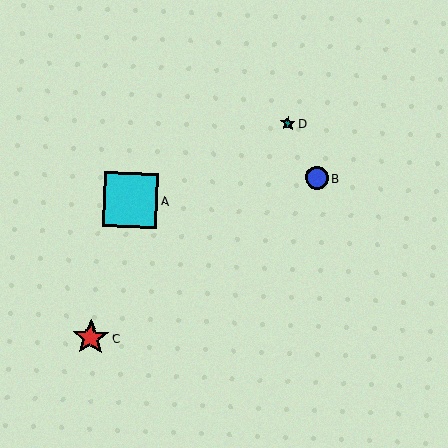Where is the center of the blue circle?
The center of the blue circle is at (317, 178).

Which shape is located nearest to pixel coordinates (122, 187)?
The cyan square (labeled A) at (131, 200) is nearest to that location.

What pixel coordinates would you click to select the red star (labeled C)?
Click at (91, 337) to select the red star C.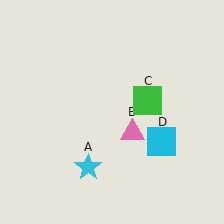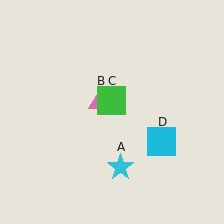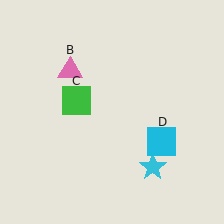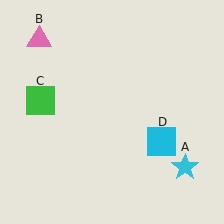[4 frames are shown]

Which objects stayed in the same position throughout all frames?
Cyan square (object D) remained stationary.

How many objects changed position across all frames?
3 objects changed position: cyan star (object A), pink triangle (object B), green square (object C).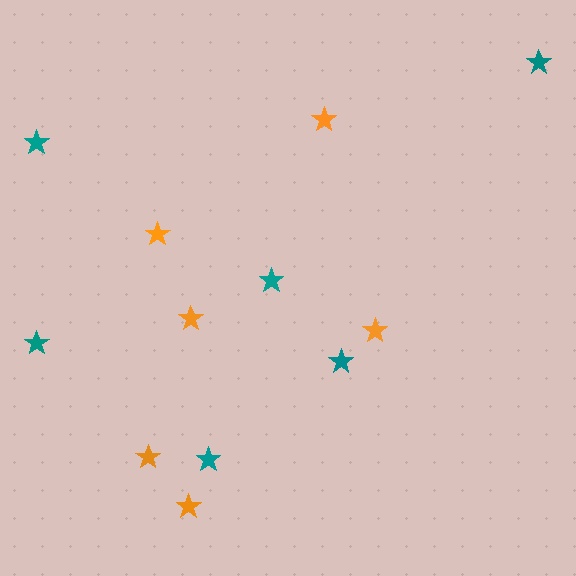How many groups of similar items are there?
There are 2 groups: one group of orange stars (6) and one group of teal stars (6).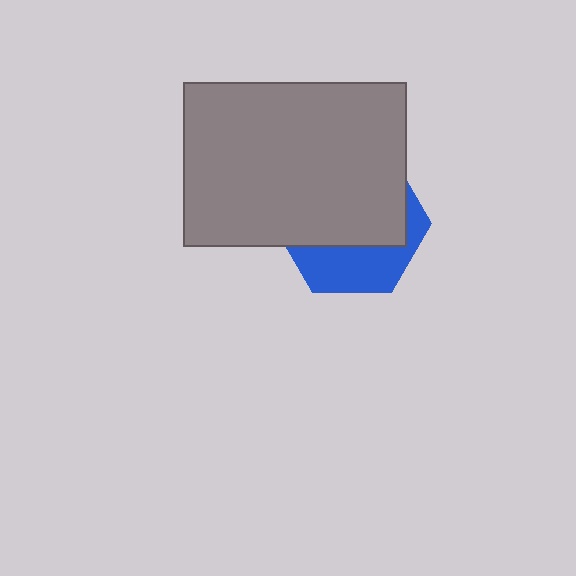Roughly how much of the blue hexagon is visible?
A small part of it is visible (roughly 35%).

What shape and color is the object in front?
The object in front is a gray rectangle.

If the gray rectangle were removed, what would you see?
You would see the complete blue hexagon.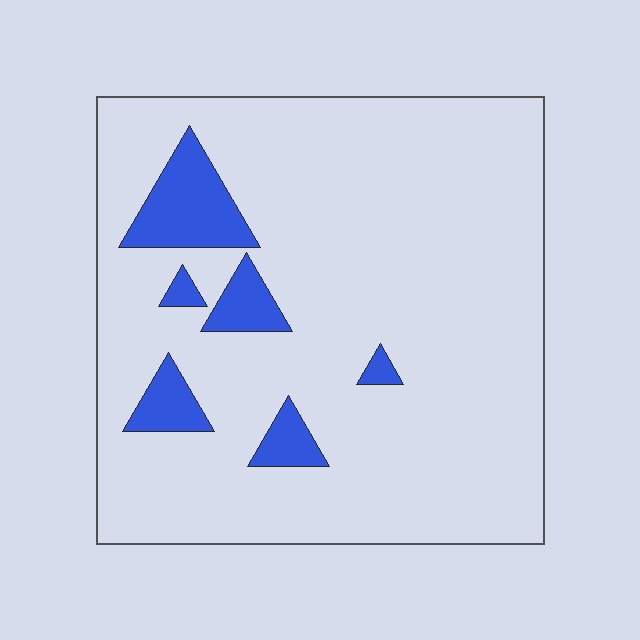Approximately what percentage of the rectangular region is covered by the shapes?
Approximately 10%.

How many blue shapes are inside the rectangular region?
6.